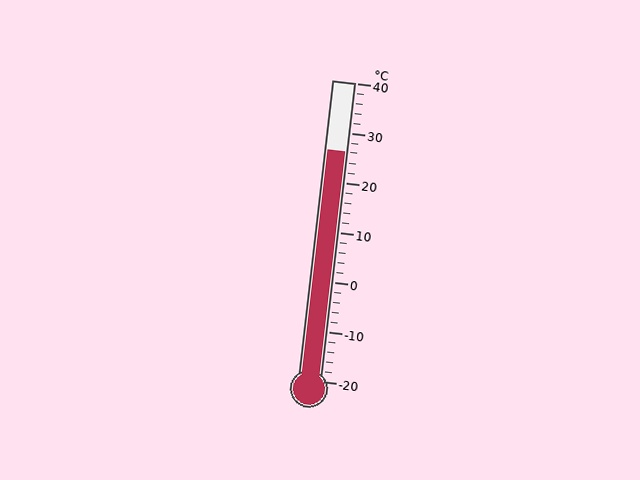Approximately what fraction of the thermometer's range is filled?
The thermometer is filled to approximately 75% of its range.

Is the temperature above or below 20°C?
The temperature is above 20°C.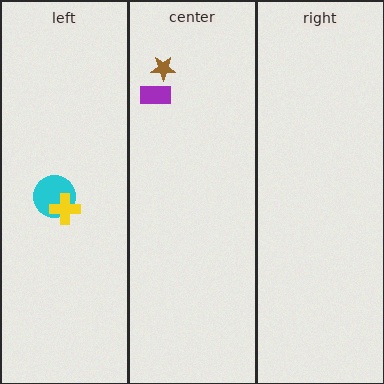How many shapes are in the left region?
2.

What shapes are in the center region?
The purple rectangle, the brown star.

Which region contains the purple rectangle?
The center region.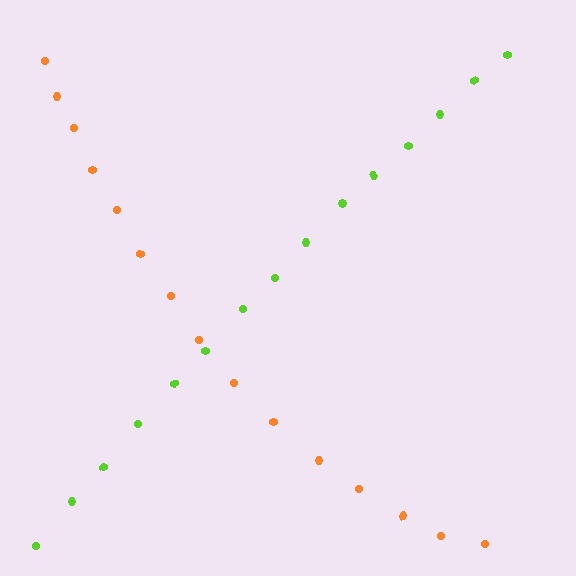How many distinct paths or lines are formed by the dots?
There are 2 distinct paths.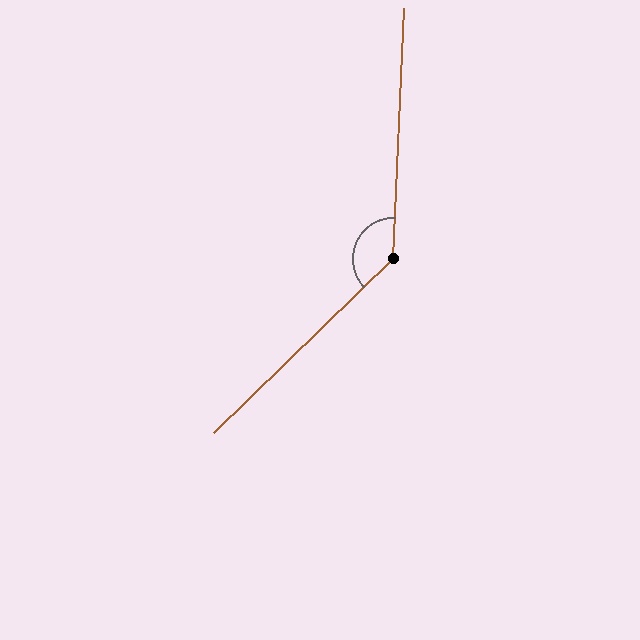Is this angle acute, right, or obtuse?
It is obtuse.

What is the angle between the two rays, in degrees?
Approximately 137 degrees.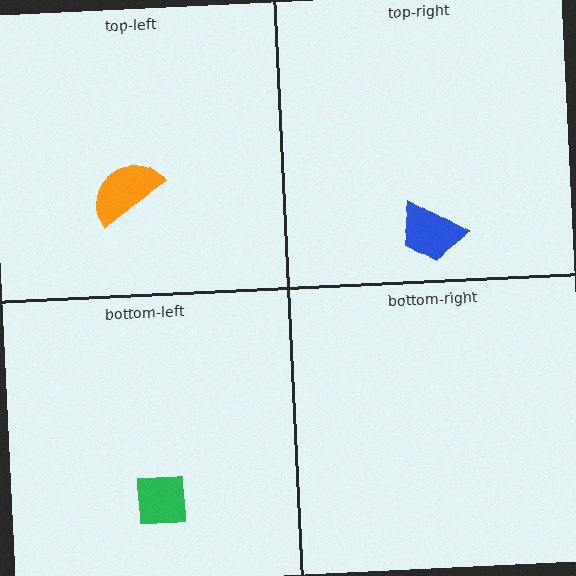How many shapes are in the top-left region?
1.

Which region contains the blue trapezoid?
The top-right region.